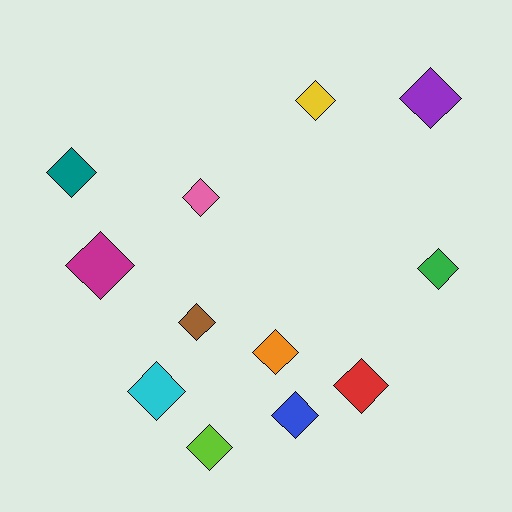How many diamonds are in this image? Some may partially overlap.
There are 12 diamonds.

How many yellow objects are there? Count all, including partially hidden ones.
There is 1 yellow object.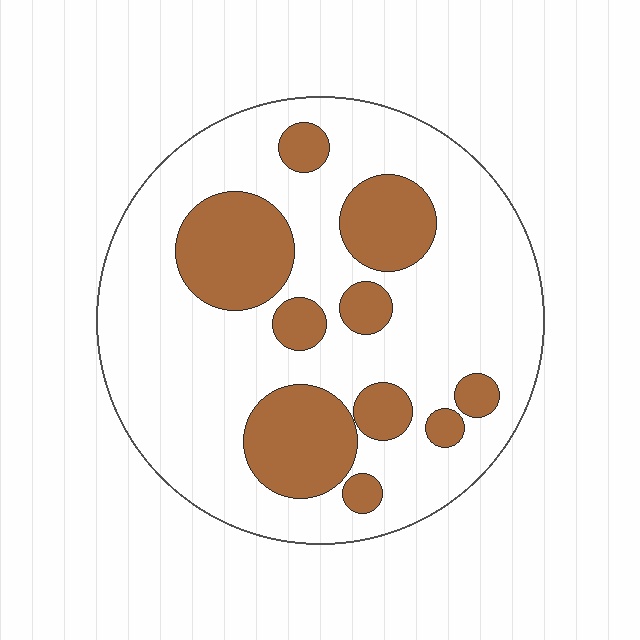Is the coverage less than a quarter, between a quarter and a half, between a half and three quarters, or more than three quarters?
Between a quarter and a half.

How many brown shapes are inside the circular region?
10.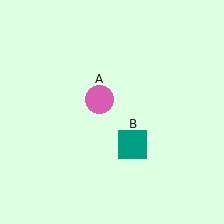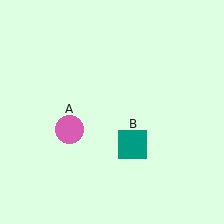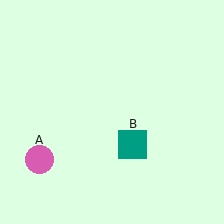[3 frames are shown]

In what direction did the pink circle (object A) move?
The pink circle (object A) moved down and to the left.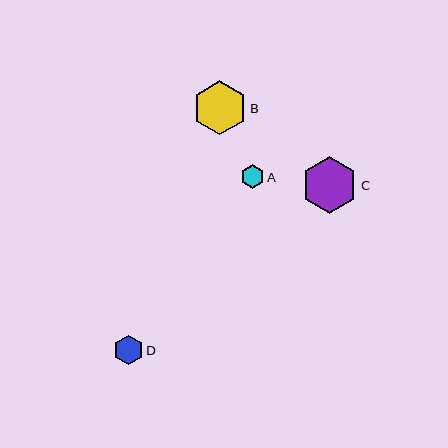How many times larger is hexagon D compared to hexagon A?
Hexagon D is approximately 1.2 times the size of hexagon A.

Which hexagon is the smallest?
Hexagon A is the smallest with a size of approximately 24 pixels.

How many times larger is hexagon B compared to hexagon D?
Hexagon B is approximately 1.8 times the size of hexagon D.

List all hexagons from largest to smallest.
From largest to smallest: C, B, D, A.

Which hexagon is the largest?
Hexagon C is the largest with a size of approximately 56 pixels.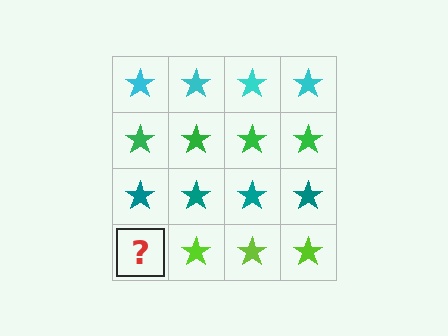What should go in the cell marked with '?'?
The missing cell should contain a lime star.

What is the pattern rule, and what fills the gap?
The rule is that each row has a consistent color. The gap should be filled with a lime star.